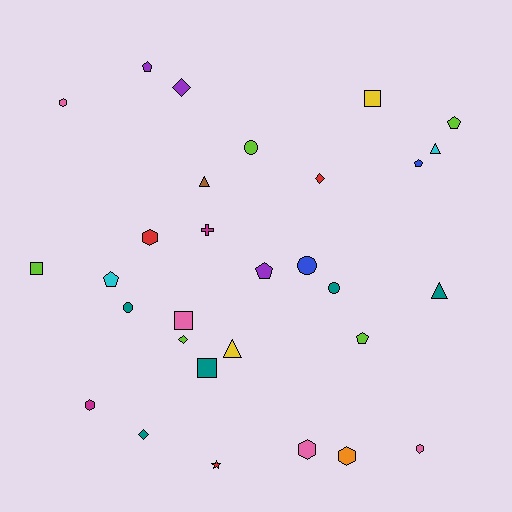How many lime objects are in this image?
There are 5 lime objects.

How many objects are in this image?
There are 30 objects.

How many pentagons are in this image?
There are 6 pentagons.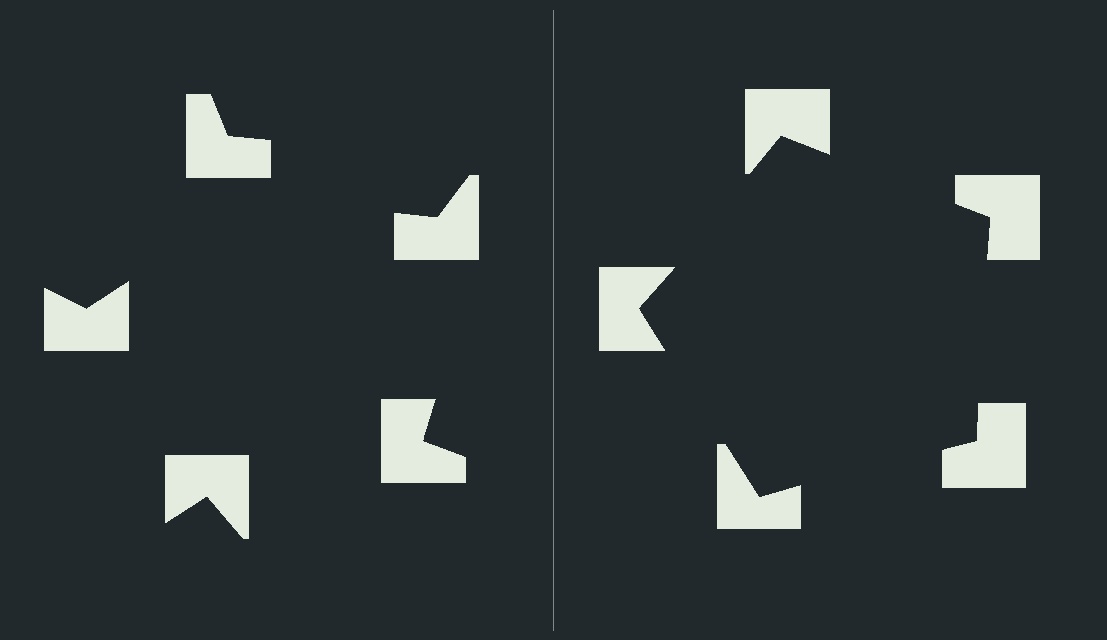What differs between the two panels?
The notched squares are positioned identically on both sides; only the wedge orientations differ. On the right they align to a pentagon; on the left they are misaligned.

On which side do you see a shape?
An illusory pentagon appears on the right side. On the left side the wedge cuts are rotated, so no coherent shape forms.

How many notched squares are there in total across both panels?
10 — 5 on each side.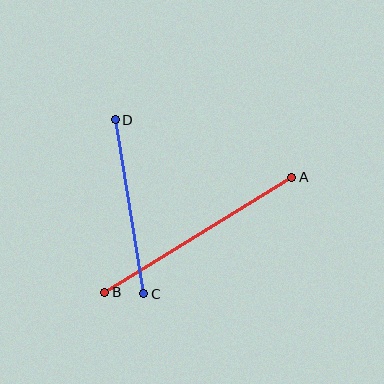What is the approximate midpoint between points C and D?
The midpoint is at approximately (130, 207) pixels.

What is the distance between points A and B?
The distance is approximately 220 pixels.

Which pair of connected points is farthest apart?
Points A and B are farthest apart.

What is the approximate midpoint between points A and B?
The midpoint is at approximately (198, 235) pixels.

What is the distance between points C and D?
The distance is approximately 176 pixels.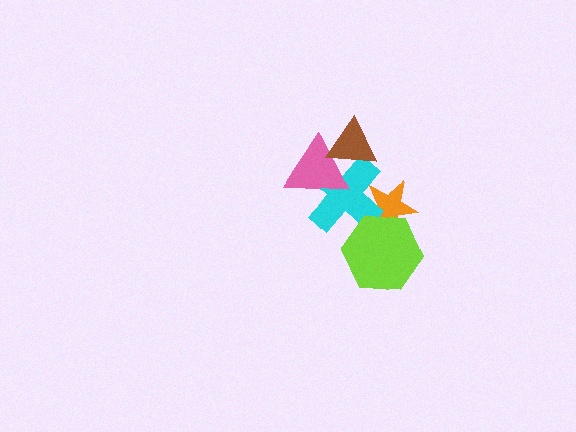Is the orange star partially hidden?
Yes, it is partially covered by another shape.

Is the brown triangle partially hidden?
No, no other shape covers it.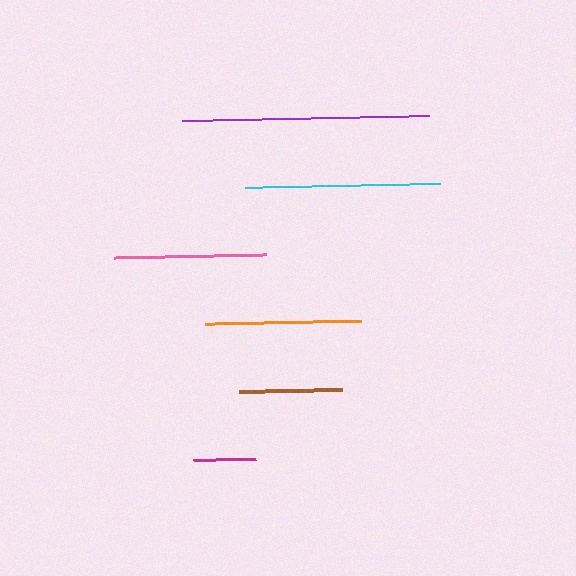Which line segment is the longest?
The purple line is the longest at approximately 247 pixels.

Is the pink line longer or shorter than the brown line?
The pink line is longer than the brown line.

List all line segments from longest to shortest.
From longest to shortest: purple, cyan, orange, pink, brown, magenta.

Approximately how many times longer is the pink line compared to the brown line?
The pink line is approximately 1.5 times the length of the brown line.